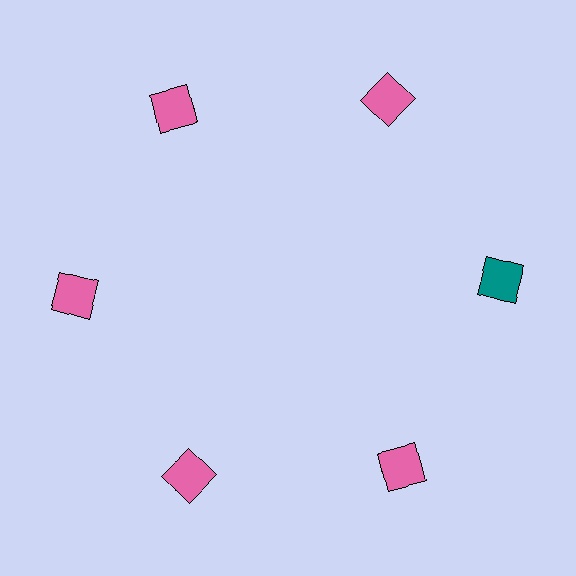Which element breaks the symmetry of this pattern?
The teal square at roughly the 3 o'clock position breaks the symmetry. All other shapes are pink squares.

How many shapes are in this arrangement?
There are 6 shapes arranged in a ring pattern.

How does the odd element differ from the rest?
It has a different color: teal instead of pink.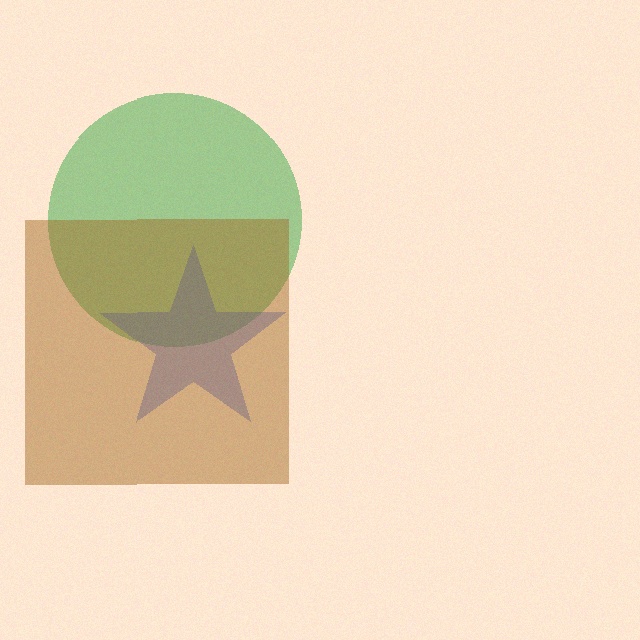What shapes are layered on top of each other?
The layered shapes are: a green circle, a blue star, a brown square.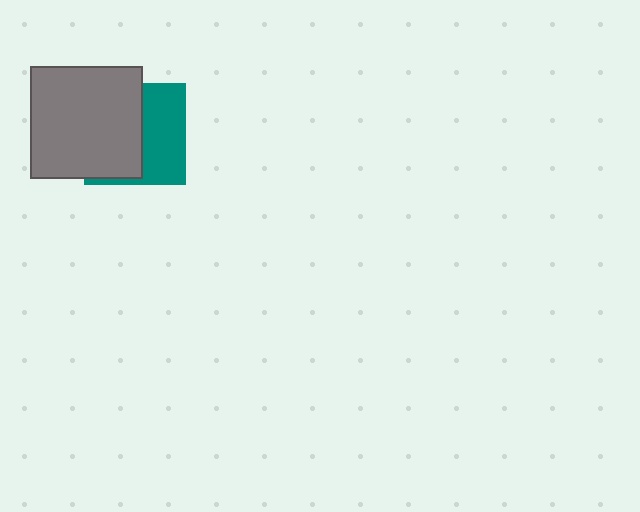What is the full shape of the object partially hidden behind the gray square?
The partially hidden object is a teal square.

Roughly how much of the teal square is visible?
A small part of it is visible (roughly 45%).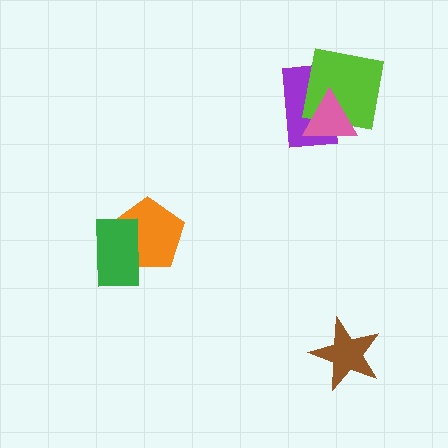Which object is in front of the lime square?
The pink triangle is in front of the lime square.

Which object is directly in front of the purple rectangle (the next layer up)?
The lime square is directly in front of the purple rectangle.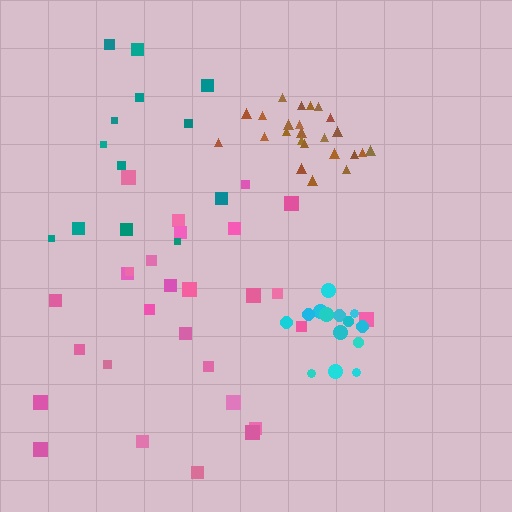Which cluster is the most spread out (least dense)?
Teal.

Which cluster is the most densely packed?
Cyan.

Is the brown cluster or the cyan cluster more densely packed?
Cyan.